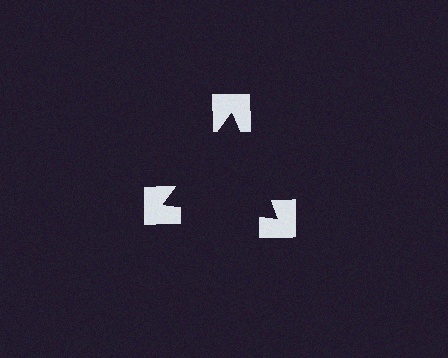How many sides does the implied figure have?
3 sides.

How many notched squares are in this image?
There are 3 — one at each vertex of the illusory triangle.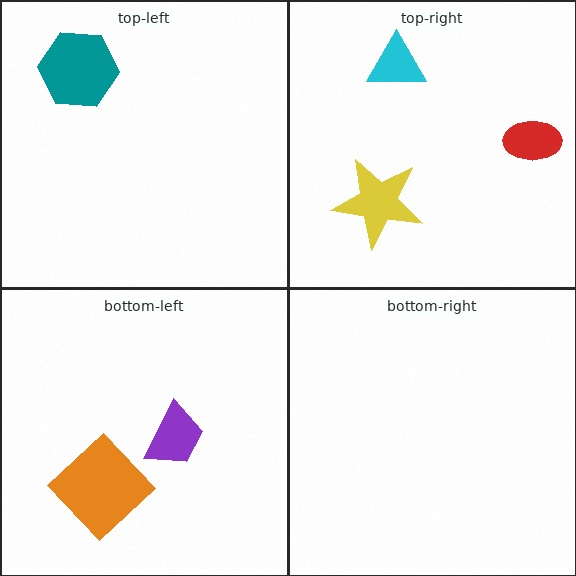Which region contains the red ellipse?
The top-right region.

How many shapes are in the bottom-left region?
2.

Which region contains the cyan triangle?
The top-right region.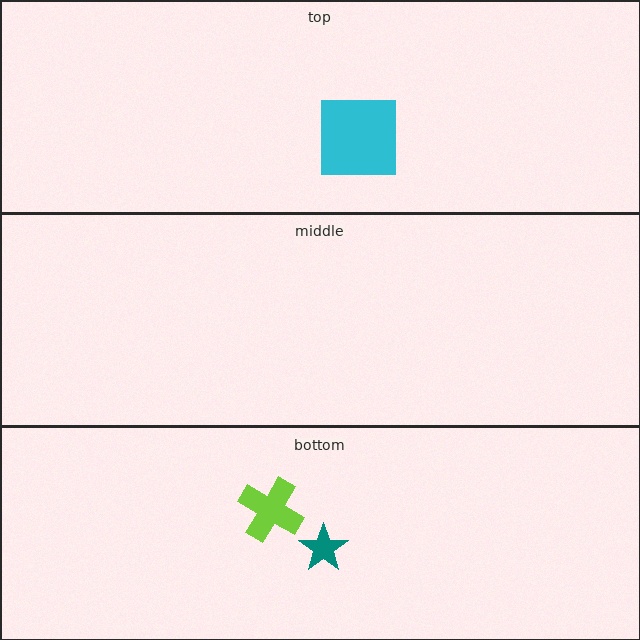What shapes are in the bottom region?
The lime cross, the teal star.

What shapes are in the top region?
The cyan square.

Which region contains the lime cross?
The bottom region.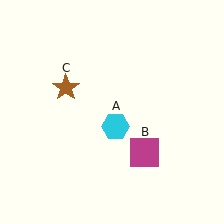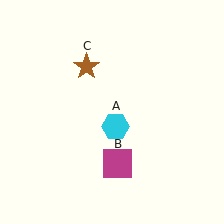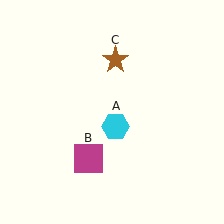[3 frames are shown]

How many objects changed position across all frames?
2 objects changed position: magenta square (object B), brown star (object C).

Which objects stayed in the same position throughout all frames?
Cyan hexagon (object A) remained stationary.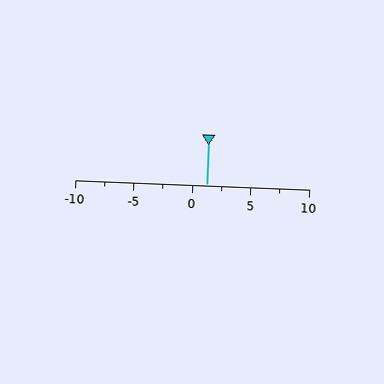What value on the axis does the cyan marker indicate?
The marker indicates approximately 1.2.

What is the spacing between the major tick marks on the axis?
The major ticks are spaced 5 apart.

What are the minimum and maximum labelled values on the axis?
The axis runs from -10 to 10.